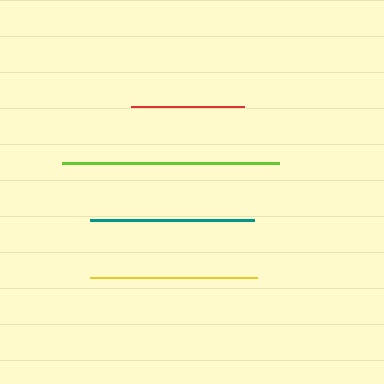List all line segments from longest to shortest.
From longest to shortest: lime, yellow, teal, red.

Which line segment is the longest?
The lime line is the longest at approximately 217 pixels.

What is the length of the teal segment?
The teal segment is approximately 163 pixels long.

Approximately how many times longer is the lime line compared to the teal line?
The lime line is approximately 1.3 times the length of the teal line.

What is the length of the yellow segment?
The yellow segment is approximately 167 pixels long.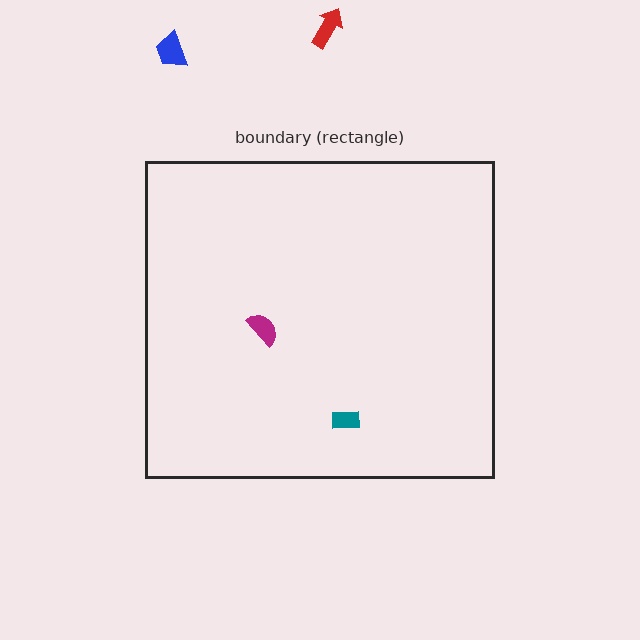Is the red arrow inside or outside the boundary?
Outside.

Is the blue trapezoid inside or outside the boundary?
Outside.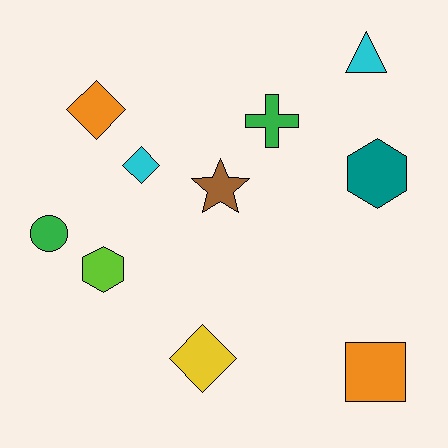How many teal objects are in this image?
There is 1 teal object.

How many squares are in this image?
There is 1 square.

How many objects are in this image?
There are 10 objects.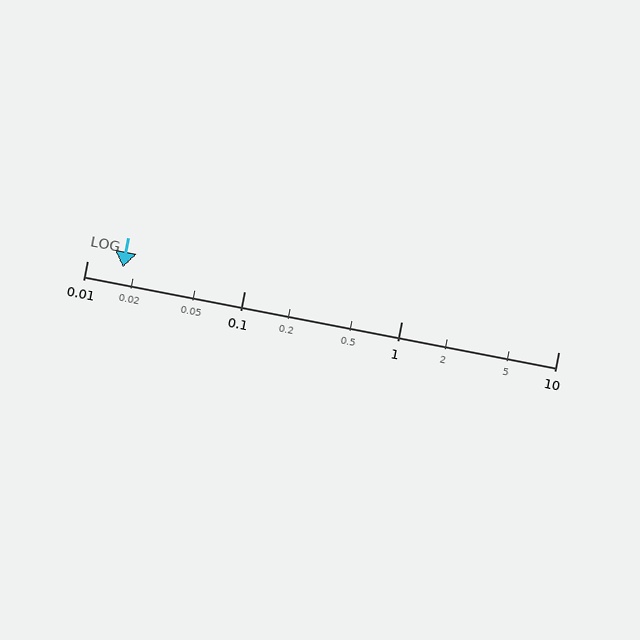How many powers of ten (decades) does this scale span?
The scale spans 3 decades, from 0.01 to 10.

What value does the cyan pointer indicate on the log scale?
The pointer indicates approximately 0.017.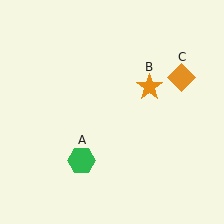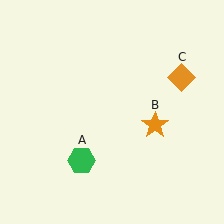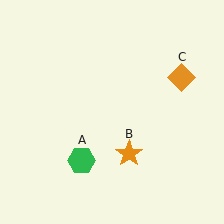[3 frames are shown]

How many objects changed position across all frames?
1 object changed position: orange star (object B).